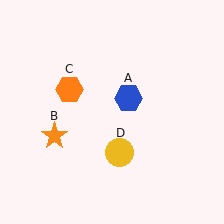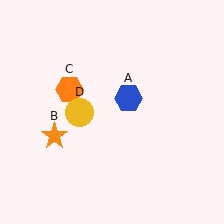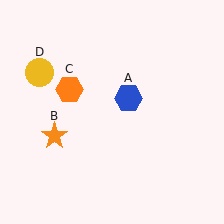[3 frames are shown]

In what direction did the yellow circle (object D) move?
The yellow circle (object D) moved up and to the left.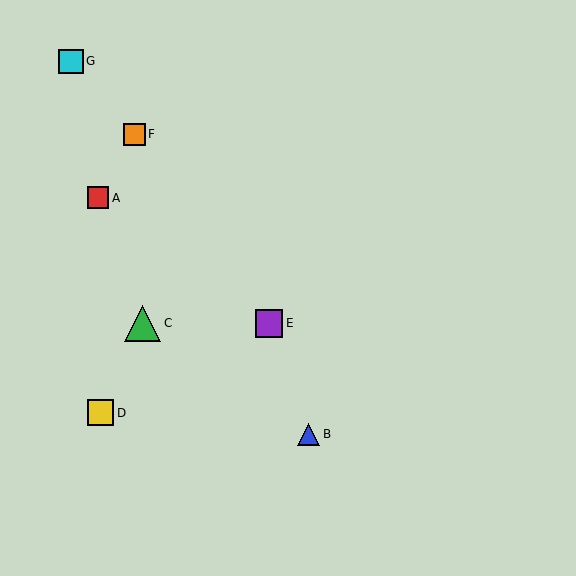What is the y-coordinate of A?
Object A is at y≈198.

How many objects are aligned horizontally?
2 objects (C, E) are aligned horizontally.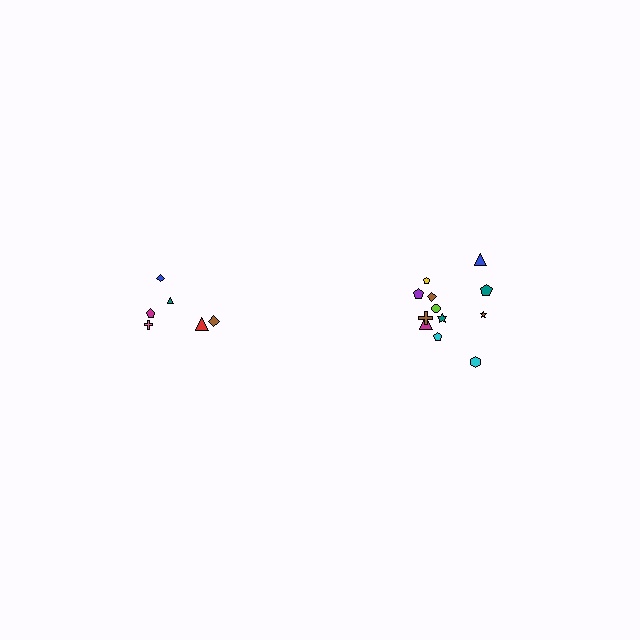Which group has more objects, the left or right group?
The right group.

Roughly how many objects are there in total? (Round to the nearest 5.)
Roughly 20 objects in total.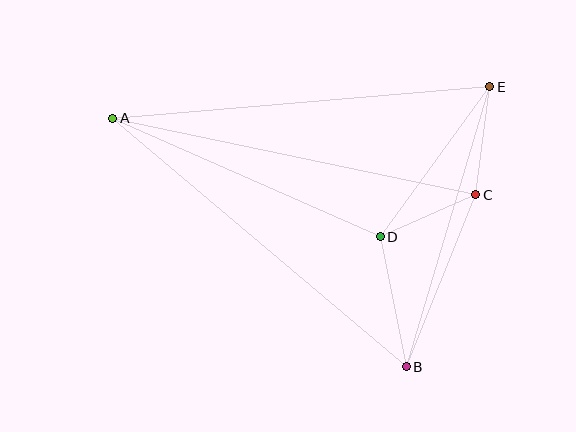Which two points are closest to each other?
Points C and D are closest to each other.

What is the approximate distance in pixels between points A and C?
The distance between A and C is approximately 371 pixels.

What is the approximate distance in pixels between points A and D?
The distance between A and D is approximately 293 pixels.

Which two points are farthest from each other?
Points A and B are farthest from each other.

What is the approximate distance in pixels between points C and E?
The distance between C and E is approximately 109 pixels.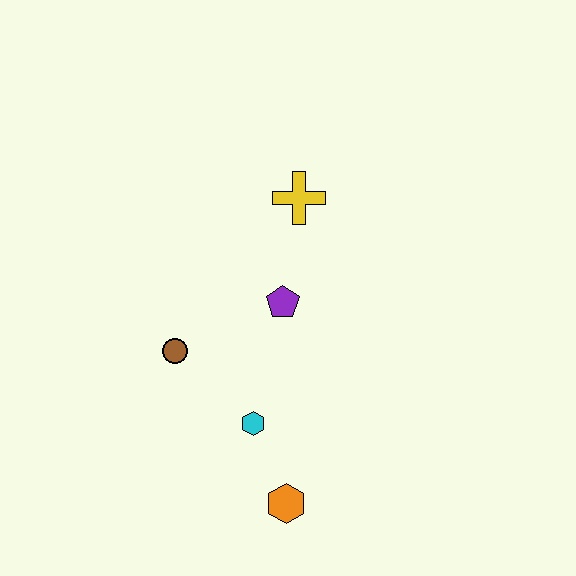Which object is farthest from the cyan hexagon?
The yellow cross is farthest from the cyan hexagon.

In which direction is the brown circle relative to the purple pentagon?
The brown circle is to the left of the purple pentagon.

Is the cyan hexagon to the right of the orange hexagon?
No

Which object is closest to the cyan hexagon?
The orange hexagon is closest to the cyan hexagon.